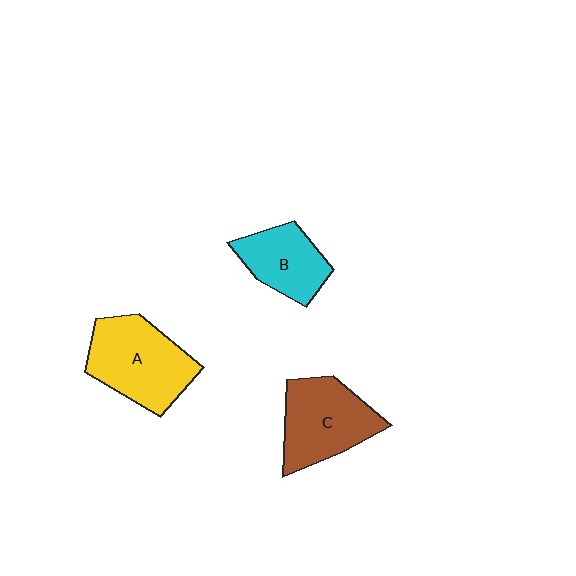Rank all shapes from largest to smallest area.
From largest to smallest: A (yellow), C (brown), B (cyan).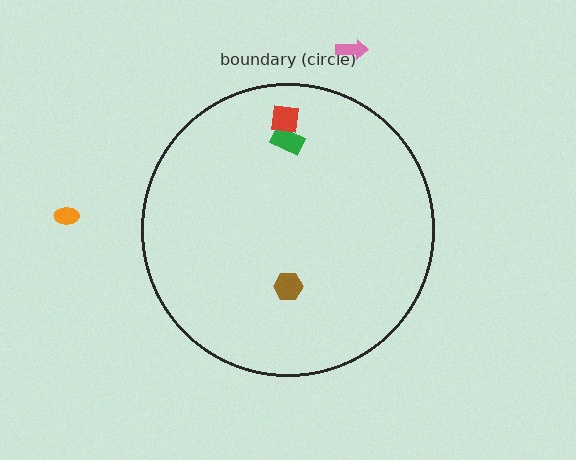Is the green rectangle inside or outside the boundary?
Inside.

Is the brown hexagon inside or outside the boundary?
Inside.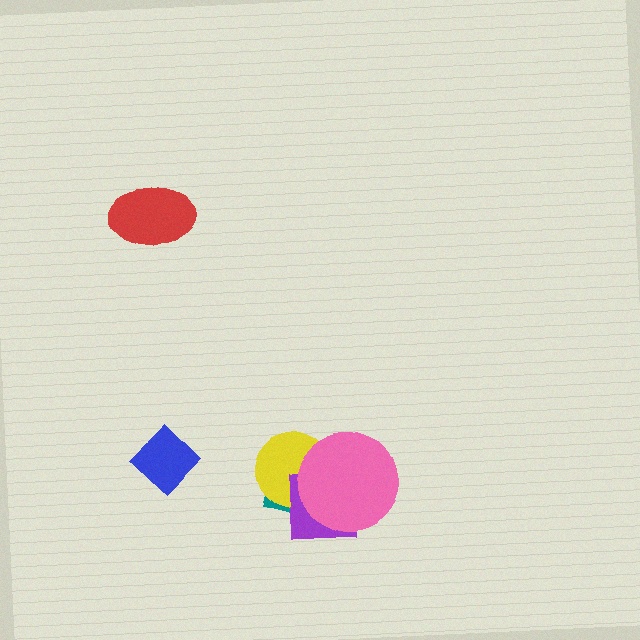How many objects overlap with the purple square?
3 objects overlap with the purple square.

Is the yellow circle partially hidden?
Yes, it is partially covered by another shape.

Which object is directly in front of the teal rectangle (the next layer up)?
The yellow circle is directly in front of the teal rectangle.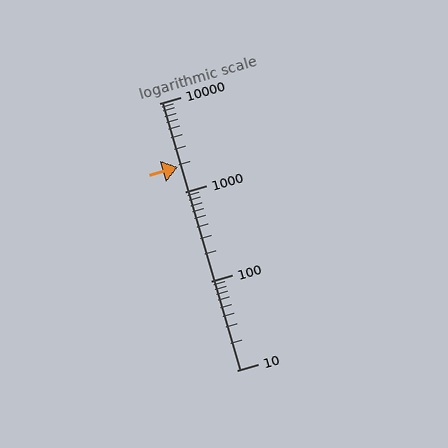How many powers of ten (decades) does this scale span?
The scale spans 3 decades, from 10 to 10000.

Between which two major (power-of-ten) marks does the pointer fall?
The pointer is between 1000 and 10000.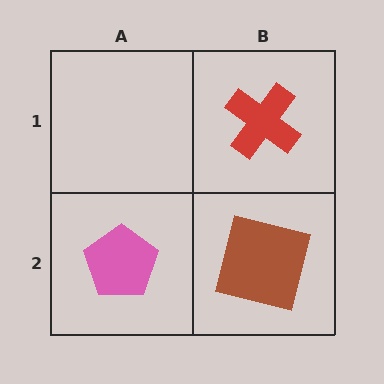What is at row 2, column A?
A pink pentagon.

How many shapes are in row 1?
1 shape.